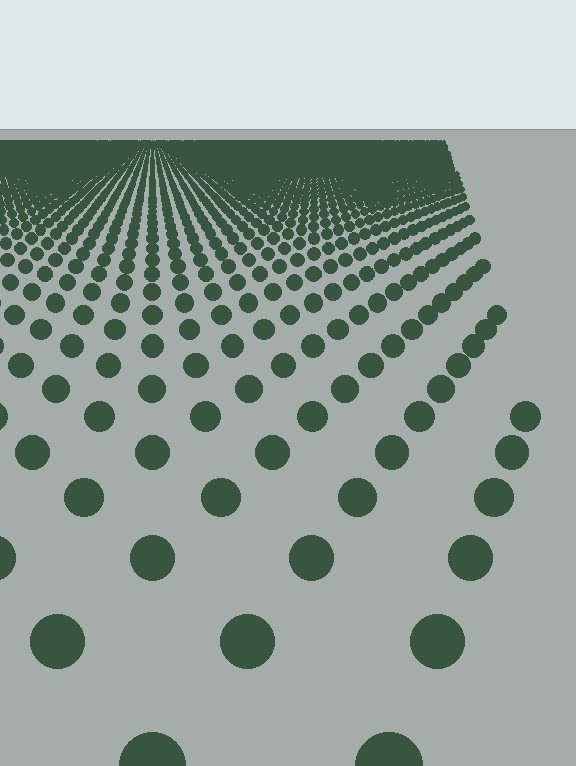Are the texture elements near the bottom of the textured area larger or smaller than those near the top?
Larger. Near the bottom, elements are closer to the viewer and appear at a bigger on-screen size.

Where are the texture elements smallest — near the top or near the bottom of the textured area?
Near the top.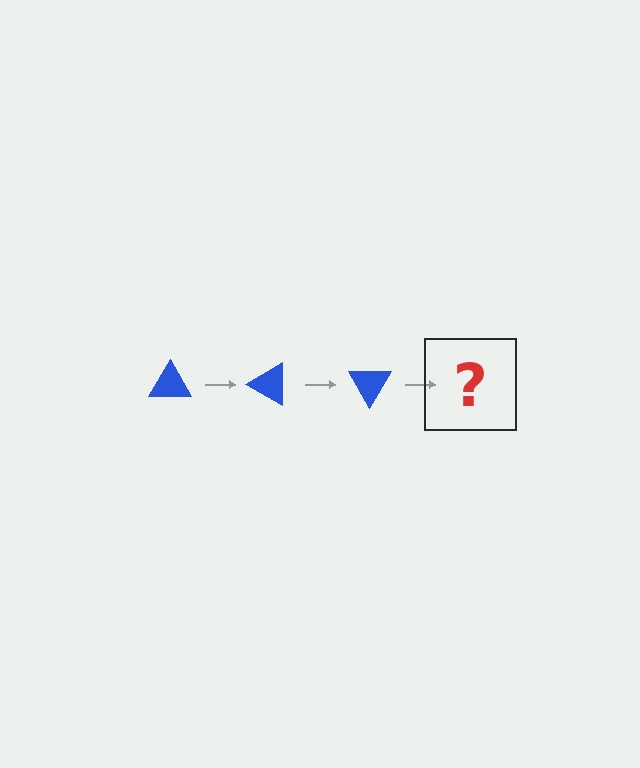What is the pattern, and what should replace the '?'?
The pattern is that the triangle rotates 30 degrees each step. The '?' should be a blue triangle rotated 90 degrees.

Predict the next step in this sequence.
The next step is a blue triangle rotated 90 degrees.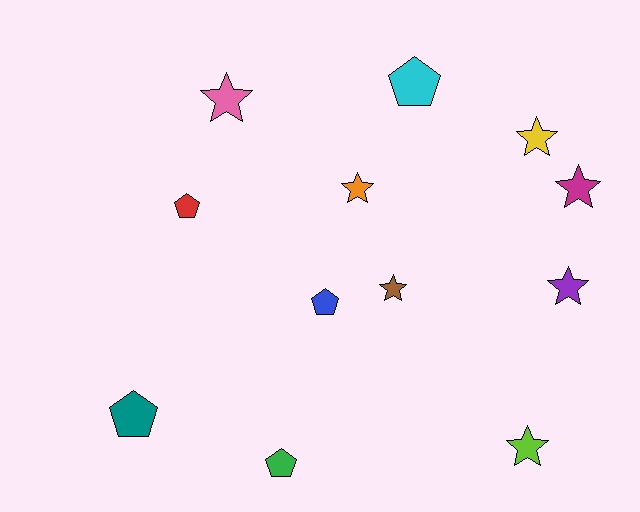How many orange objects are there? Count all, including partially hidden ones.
There is 1 orange object.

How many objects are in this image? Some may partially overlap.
There are 12 objects.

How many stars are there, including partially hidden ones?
There are 7 stars.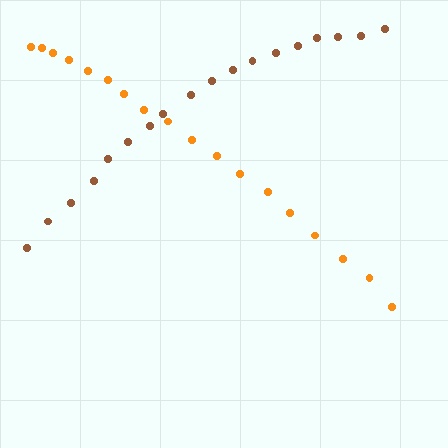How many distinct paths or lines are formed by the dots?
There are 2 distinct paths.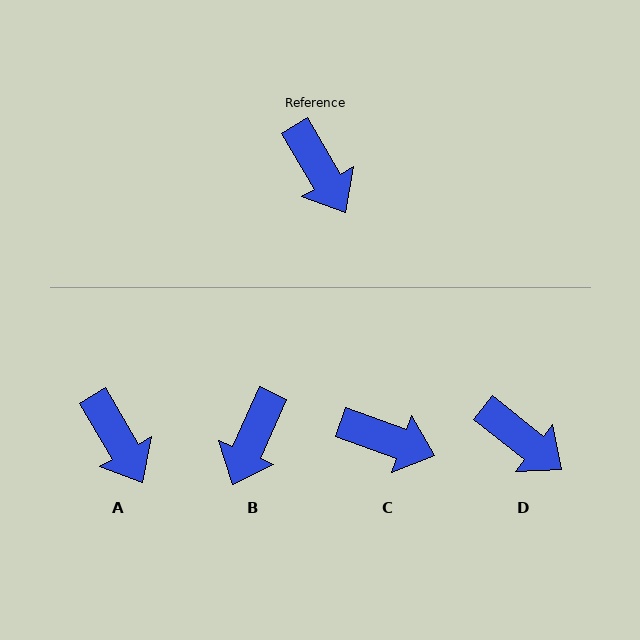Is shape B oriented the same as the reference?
No, it is off by about 54 degrees.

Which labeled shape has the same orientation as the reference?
A.